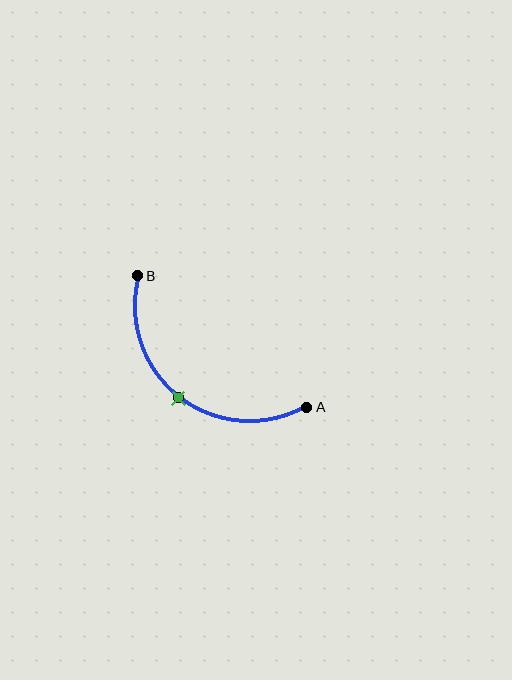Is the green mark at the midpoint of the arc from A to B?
Yes. The green mark lies on the arc at equal arc-length from both A and B — it is the arc midpoint.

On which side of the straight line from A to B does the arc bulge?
The arc bulges below and to the left of the straight line connecting A and B.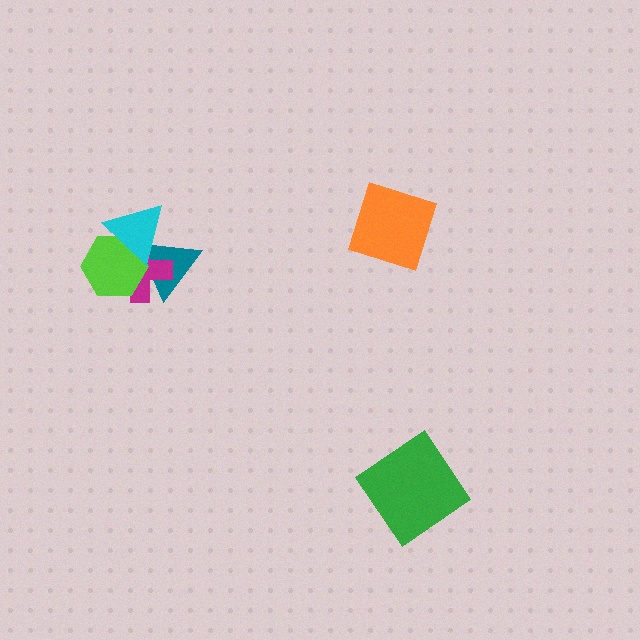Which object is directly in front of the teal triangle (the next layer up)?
The magenta cross is directly in front of the teal triangle.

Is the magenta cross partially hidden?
Yes, it is partially covered by another shape.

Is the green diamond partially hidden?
No, no other shape covers it.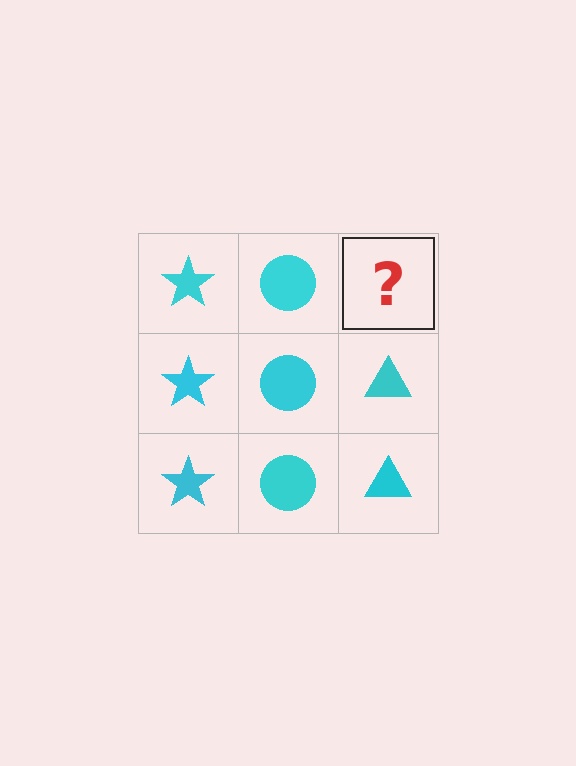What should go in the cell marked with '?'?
The missing cell should contain a cyan triangle.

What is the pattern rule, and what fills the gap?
The rule is that each column has a consistent shape. The gap should be filled with a cyan triangle.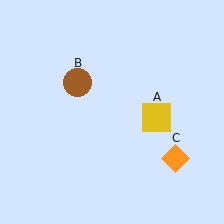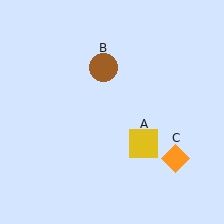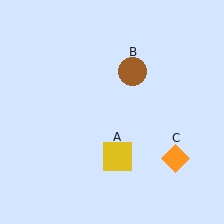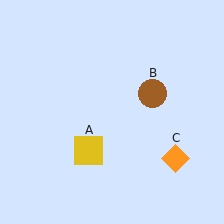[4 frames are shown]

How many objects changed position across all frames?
2 objects changed position: yellow square (object A), brown circle (object B).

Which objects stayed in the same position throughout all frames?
Orange diamond (object C) remained stationary.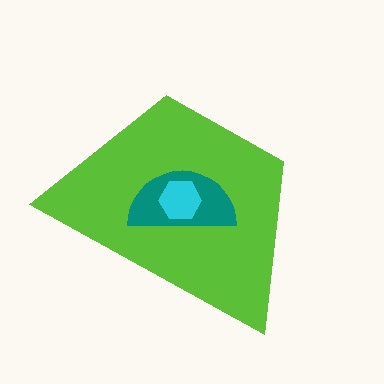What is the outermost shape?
The lime trapezoid.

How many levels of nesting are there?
3.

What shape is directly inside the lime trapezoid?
The teal semicircle.